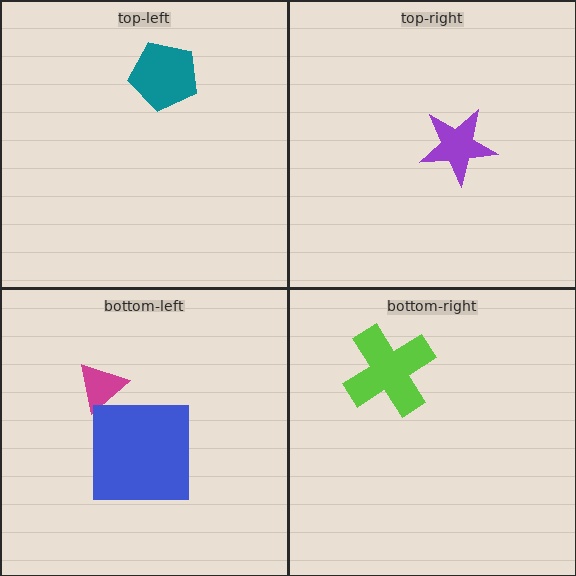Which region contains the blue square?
The bottom-left region.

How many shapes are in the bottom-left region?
2.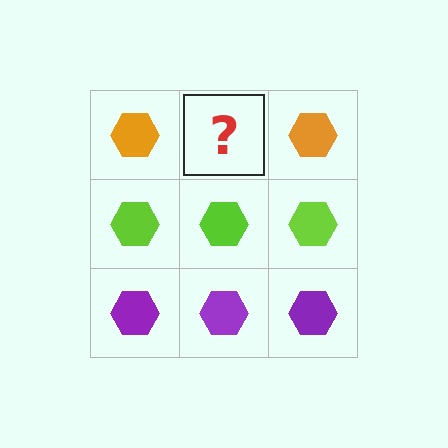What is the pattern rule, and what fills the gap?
The rule is that each row has a consistent color. The gap should be filled with an orange hexagon.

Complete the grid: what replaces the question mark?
The question mark should be replaced with an orange hexagon.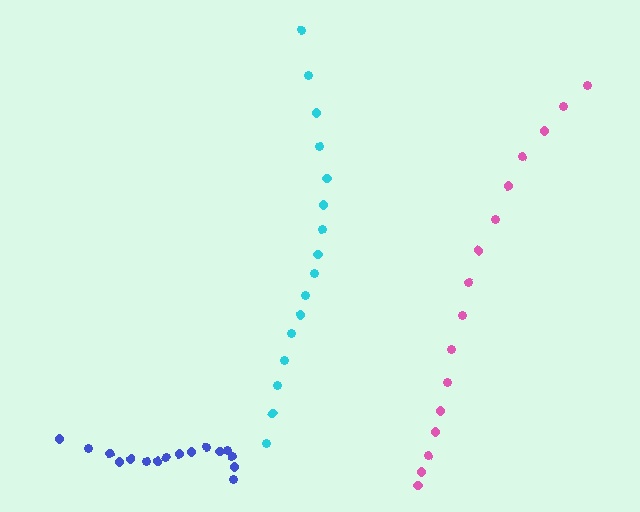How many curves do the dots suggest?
There are 3 distinct paths.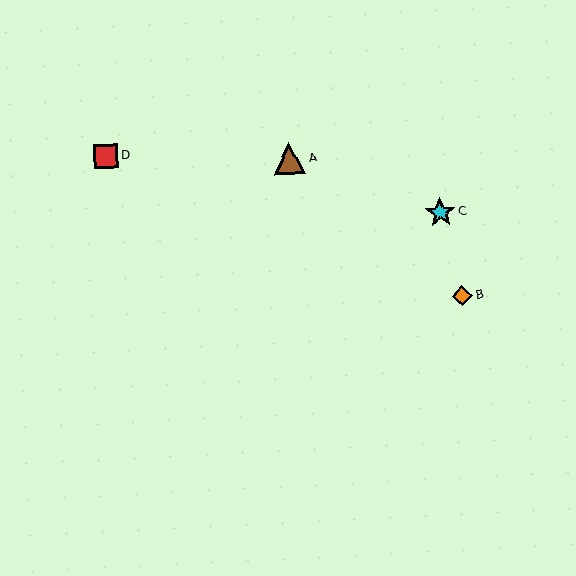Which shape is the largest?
The brown triangle (labeled A) is the largest.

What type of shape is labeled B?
Shape B is an orange diamond.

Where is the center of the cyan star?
The center of the cyan star is at (440, 213).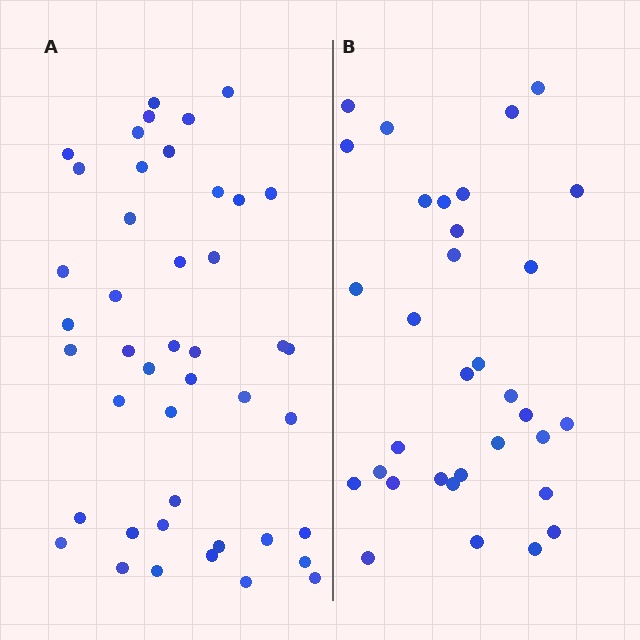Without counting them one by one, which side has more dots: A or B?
Region A (the left region) has more dots.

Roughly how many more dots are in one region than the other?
Region A has roughly 12 or so more dots than region B.